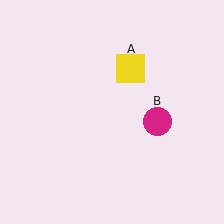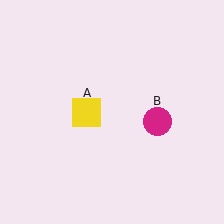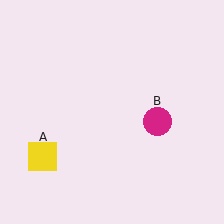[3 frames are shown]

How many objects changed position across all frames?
1 object changed position: yellow square (object A).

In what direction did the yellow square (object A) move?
The yellow square (object A) moved down and to the left.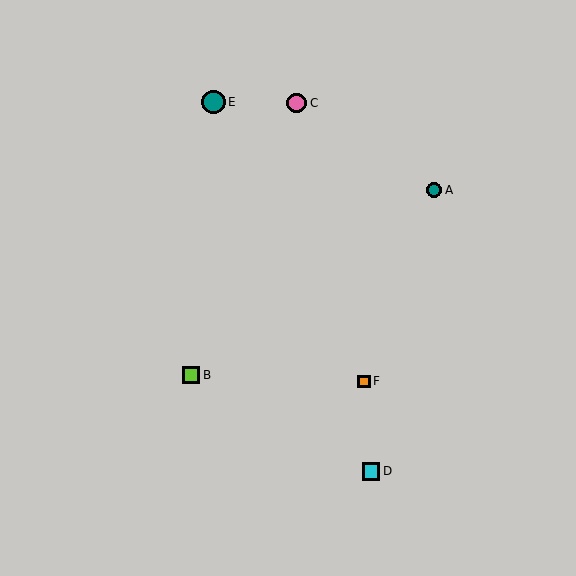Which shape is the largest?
The teal circle (labeled E) is the largest.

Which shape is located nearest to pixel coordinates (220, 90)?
The teal circle (labeled E) at (214, 102) is nearest to that location.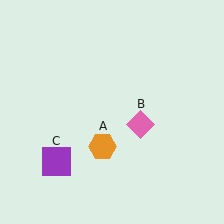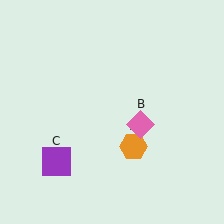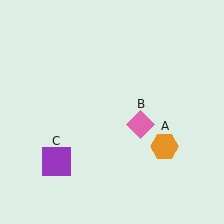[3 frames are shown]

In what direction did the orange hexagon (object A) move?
The orange hexagon (object A) moved right.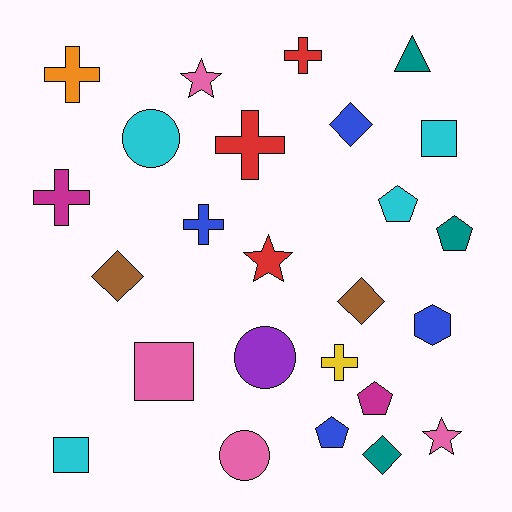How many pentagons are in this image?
There are 4 pentagons.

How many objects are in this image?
There are 25 objects.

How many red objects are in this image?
There are 3 red objects.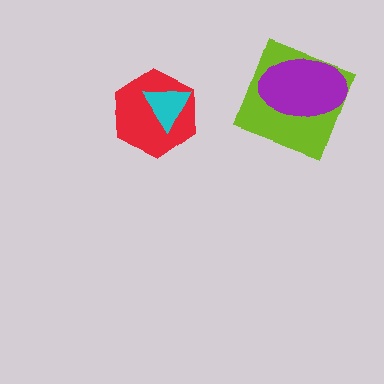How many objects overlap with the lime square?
1 object overlaps with the lime square.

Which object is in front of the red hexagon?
The cyan triangle is in front of the red hexagon.